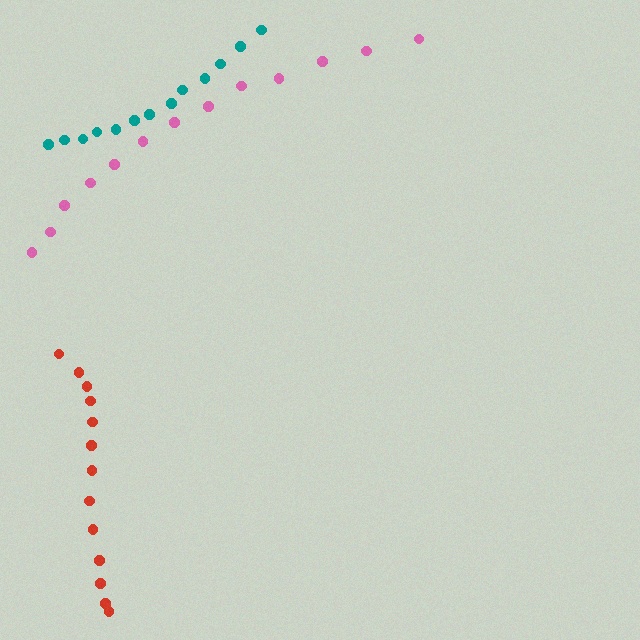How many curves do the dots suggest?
There are 3 distinct paths.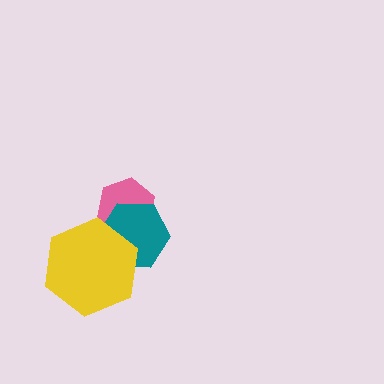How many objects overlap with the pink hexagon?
2 objects overlap with the pink hexagon.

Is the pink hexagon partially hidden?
Yes, it is partially covered by another shape.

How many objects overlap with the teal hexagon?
2 objects overlap with the teal hexagon.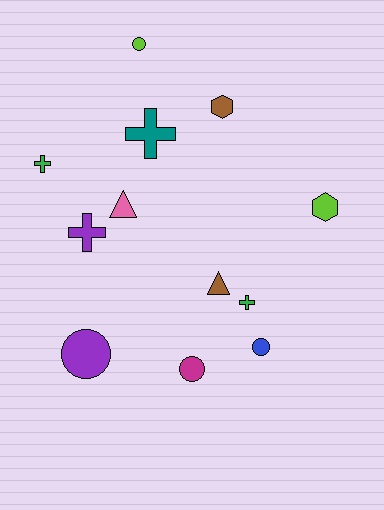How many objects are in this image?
There are 12 objects.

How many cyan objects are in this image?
There are no cyan objects.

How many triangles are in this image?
There are 2 triangles.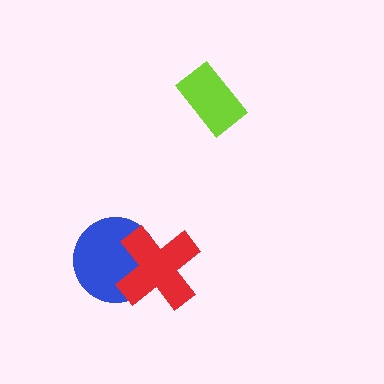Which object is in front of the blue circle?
The red cross is in front of the blue circle.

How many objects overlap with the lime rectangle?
0 objects overlap with the lime rectangle.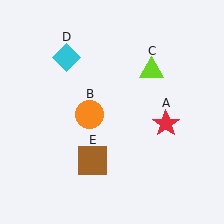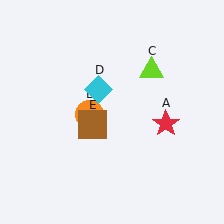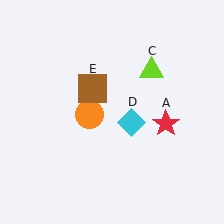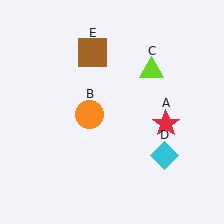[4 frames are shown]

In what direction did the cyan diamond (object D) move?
The cyan diamond (object D) moved down and to the right.